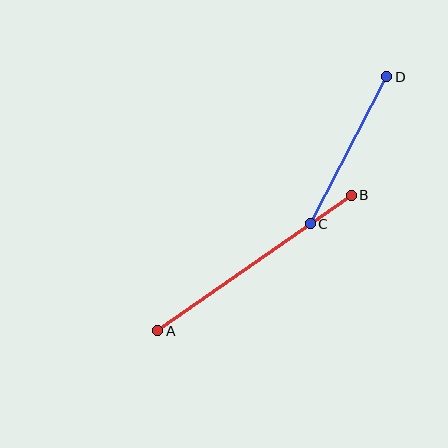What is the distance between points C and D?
The distance is approximately 166 pixels.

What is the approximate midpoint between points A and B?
The midpoint is at approximately (255, 263) pixels.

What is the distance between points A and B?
The distance is approximately 236 pixels.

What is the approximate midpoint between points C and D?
The midpoint is at approximately (349, 150) pixels.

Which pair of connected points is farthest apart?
Points A and B are farthest apart.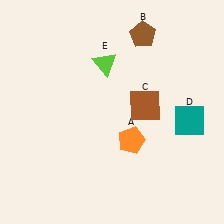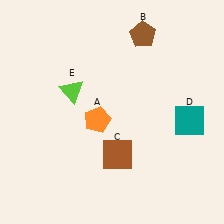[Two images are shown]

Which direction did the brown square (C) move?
The brown square (C) moved down.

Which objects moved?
The objects that moved are: the orange pentagon (A), the brown square (C), the lime triangle (E).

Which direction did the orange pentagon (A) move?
The orange pentagon (A) moved left.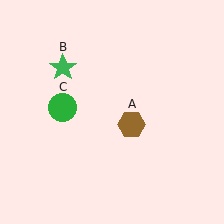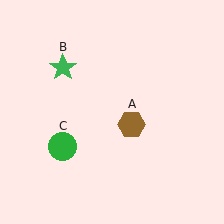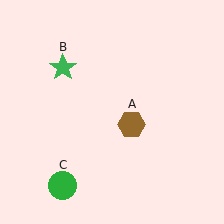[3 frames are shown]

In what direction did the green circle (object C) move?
The green circle (object C) moved down.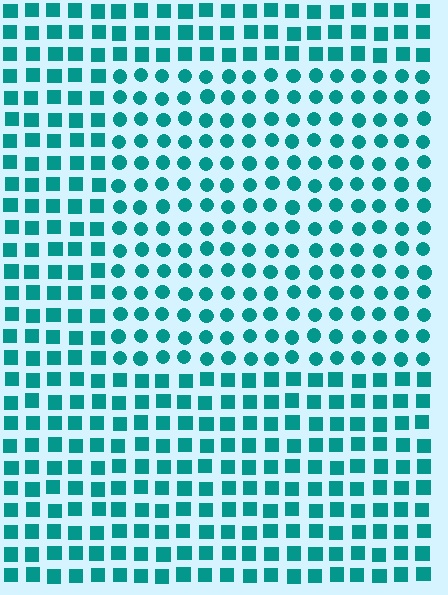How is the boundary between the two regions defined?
The boundary is defined by a change in element shape: circles inside vs. squares outside. All elements share the same color and spacing.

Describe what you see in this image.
The image is filled with small teal elements arranged in a uniform grid. A rectangle-shaped region contains circles, while the surrounding area contains squares. The boundary is defined purely by the change in element shape.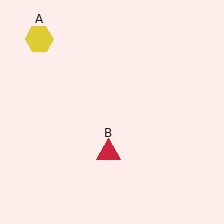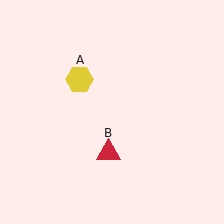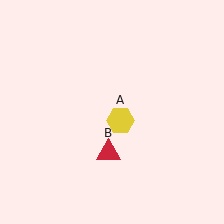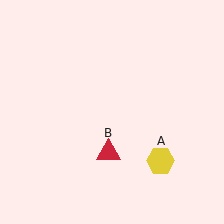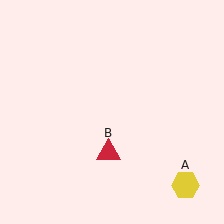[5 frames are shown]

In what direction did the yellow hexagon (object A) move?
The yellow hexagon (object A) moved down and to the right.